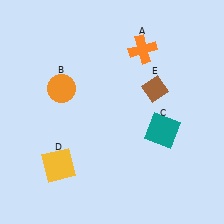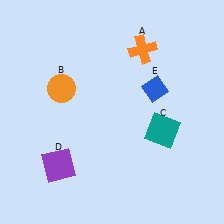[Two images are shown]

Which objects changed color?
D changed from yellow to purple. E changed from brown to blue.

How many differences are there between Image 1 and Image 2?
There are 2 differences between the two images.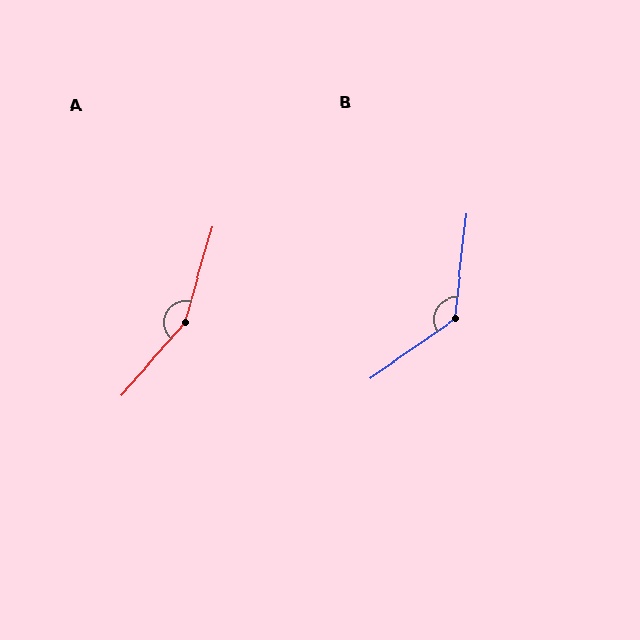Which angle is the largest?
A, at approximately 155 degrees.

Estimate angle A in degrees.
Approximately 155 degrees.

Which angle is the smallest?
B, at approximately 131 degrees.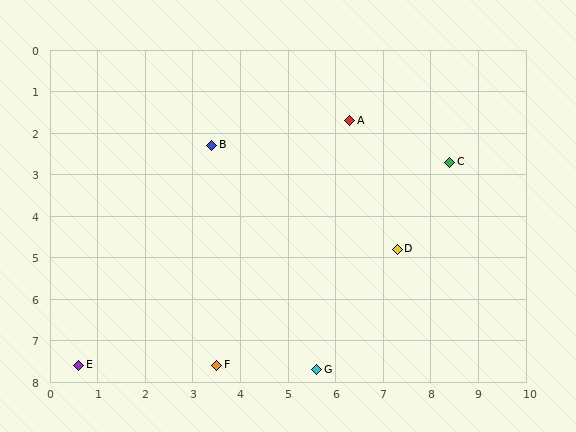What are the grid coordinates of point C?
Point C is at approximately (8.4, 2.7).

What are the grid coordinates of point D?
Point D is at approximately (7.3, 4.8).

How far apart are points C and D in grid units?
Points C and D are about 2.4 grid units apart.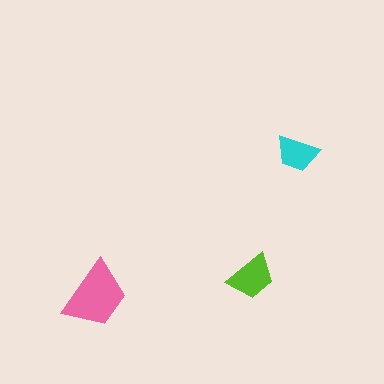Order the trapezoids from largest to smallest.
the pink one, the lime one, the cyan one.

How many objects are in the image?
There are 3 objects in the image.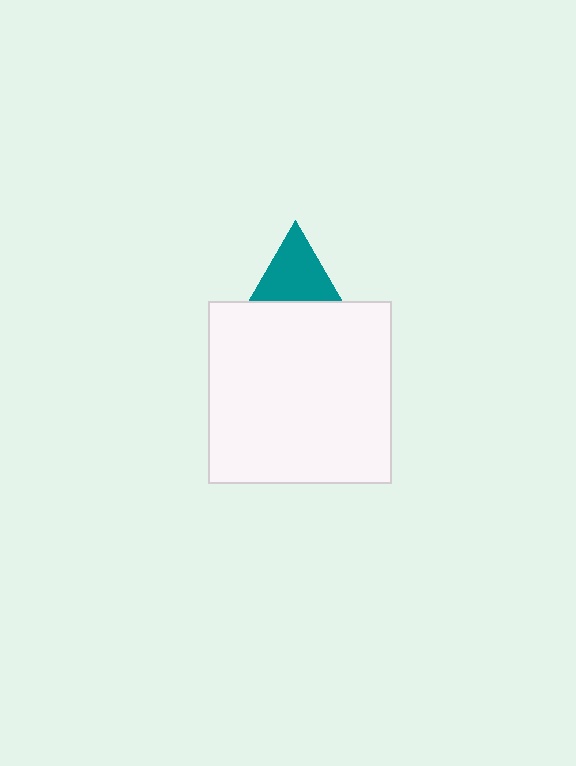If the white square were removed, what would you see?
You would see the complete teal triangle.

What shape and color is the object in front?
The object in front is a white square.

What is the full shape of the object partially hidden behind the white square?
The partially hidden object is a teal triangle.